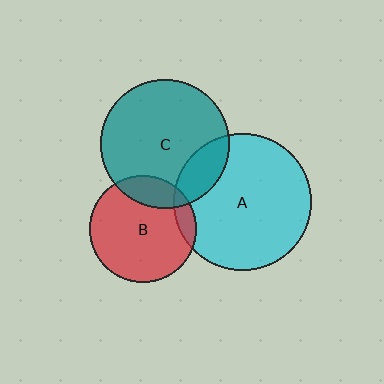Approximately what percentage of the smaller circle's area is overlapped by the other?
Approximately 20%.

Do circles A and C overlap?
Yes.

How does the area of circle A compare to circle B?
Approximately 1.7 times.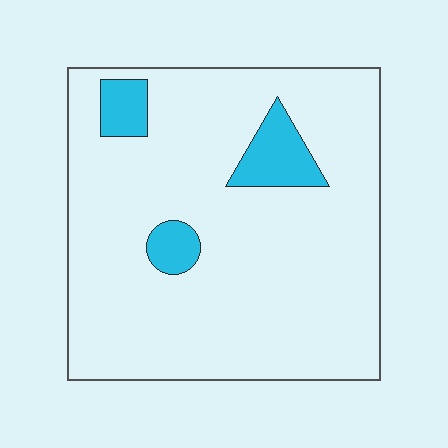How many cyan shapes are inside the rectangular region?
3.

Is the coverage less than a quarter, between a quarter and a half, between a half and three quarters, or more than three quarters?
Less than a quarter.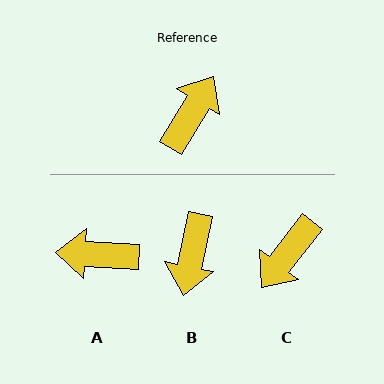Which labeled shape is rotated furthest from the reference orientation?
C, about 173 degrees away.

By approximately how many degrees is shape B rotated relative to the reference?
Approximately 161 degrees clockwise.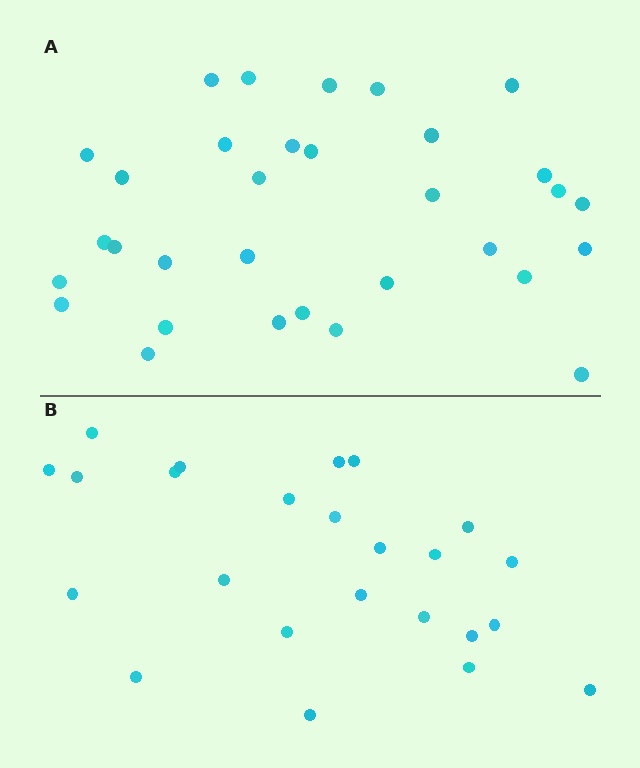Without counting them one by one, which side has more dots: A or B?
Region A (the top region) has more dots.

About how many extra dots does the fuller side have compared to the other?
Region A has roughly 8 or so more dots than region B.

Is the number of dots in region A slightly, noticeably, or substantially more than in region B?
Region A has noticeably more, but not dramatically so. The ratio is roughly 1.3 to 1.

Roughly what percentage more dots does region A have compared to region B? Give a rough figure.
About 35% more.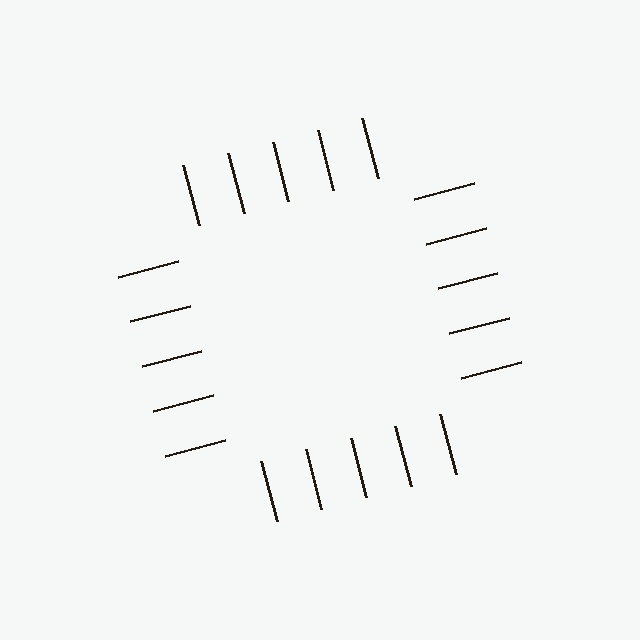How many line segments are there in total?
20 — 5 along each of the 4 edges.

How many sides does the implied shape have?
4 sides — the line-ends trace a square.